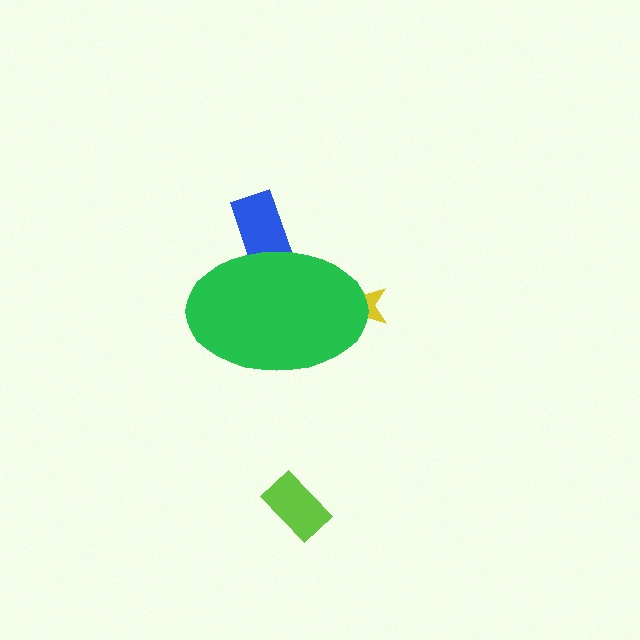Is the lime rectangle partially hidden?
No, the lime rectangle is fully visible.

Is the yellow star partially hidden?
Yes, the yellow star is partially hidden behind the green ellipse.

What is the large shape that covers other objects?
A green ellipse.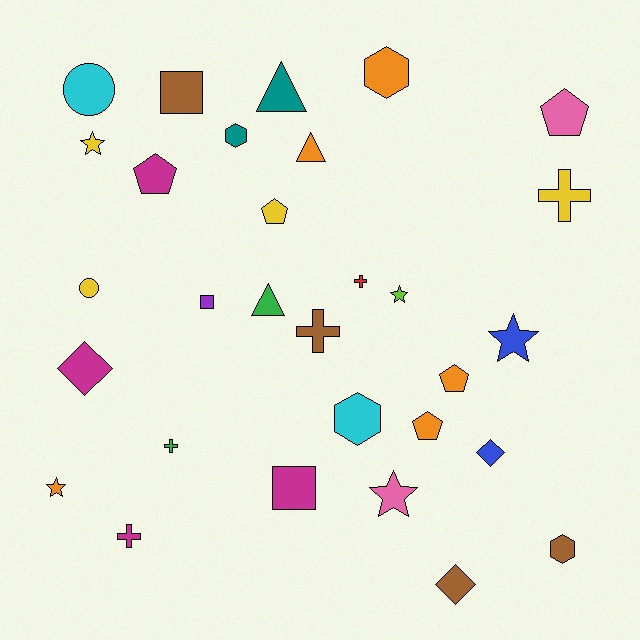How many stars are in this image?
There are 5 stars.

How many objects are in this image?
There are 30 objects.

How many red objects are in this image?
There is 1 red object.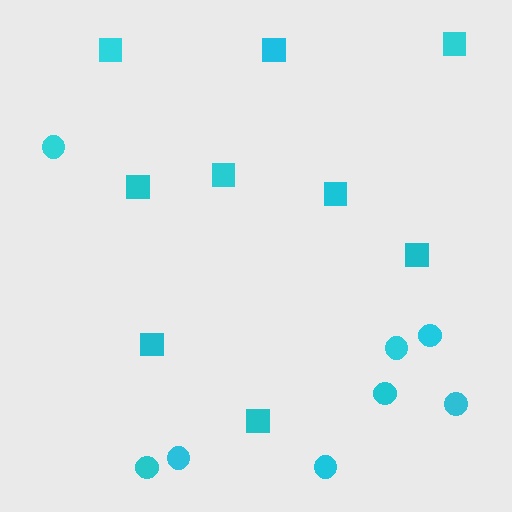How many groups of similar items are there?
There are 2 groups: one group of squares (9) and one group of circles (8).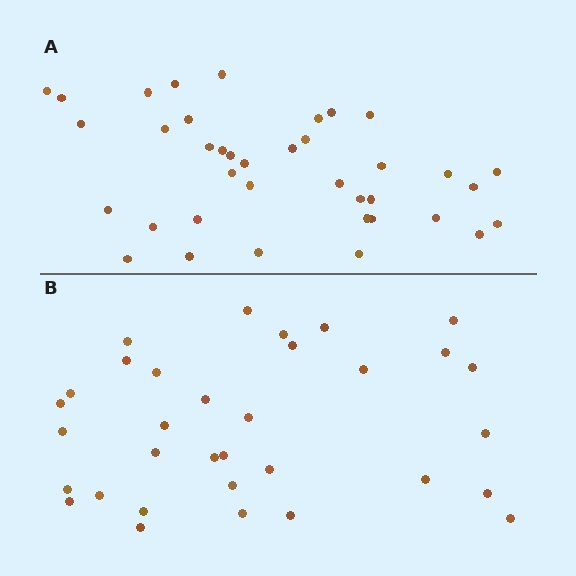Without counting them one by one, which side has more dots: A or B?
Region A (the top region) has more dots.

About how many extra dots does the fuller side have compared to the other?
Region A has about 5 more dots than region B.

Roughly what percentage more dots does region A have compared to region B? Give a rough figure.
About 15% more.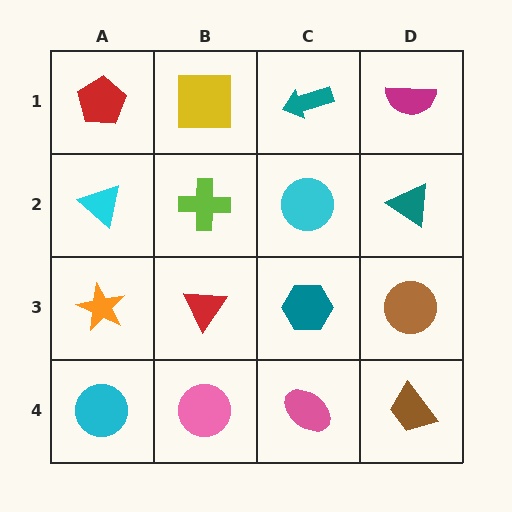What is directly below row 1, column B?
A lime cross.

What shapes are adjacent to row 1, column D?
A teal triangle (row 2, column D), a teal arrow (row 1, column C).